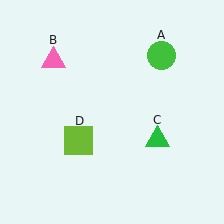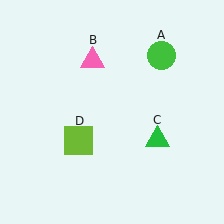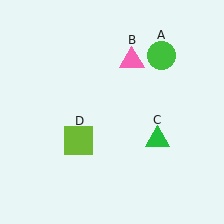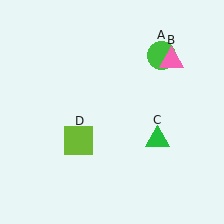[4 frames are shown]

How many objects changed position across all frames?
1 object changed position: pink triangle (object B).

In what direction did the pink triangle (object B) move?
The pink triangle (object B) moved right.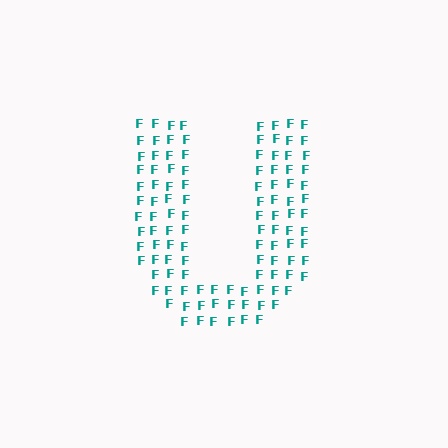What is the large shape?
The large shape is the letter U.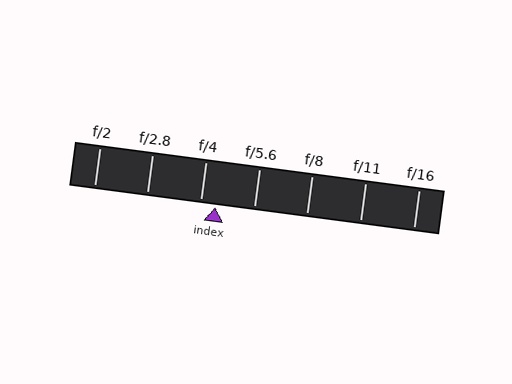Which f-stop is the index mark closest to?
The index mark is closest to f/4.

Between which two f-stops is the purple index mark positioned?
The index mark is between f/4 and f/5.6.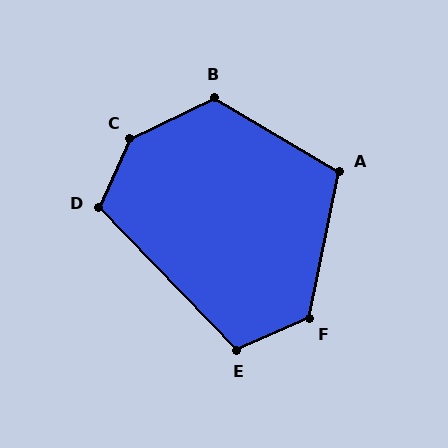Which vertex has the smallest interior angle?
A, at approximately 109 degrees.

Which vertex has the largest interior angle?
C, at approximately 141 degrees.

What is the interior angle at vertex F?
Approximately 126 degrees (obtuse).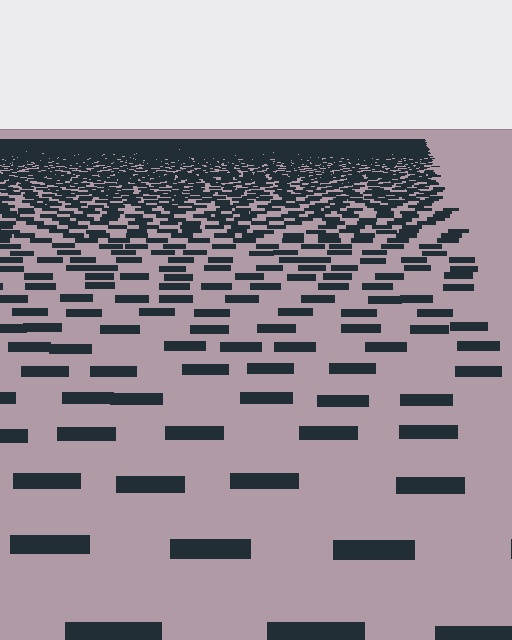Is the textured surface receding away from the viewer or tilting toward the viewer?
The surface is receding away from the viewer. Texture elements get smaller and denser toward the top.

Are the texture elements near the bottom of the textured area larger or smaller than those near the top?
Larger. Near the bottom, elements are closer to the viewer and appear at a bigger on-screen size.